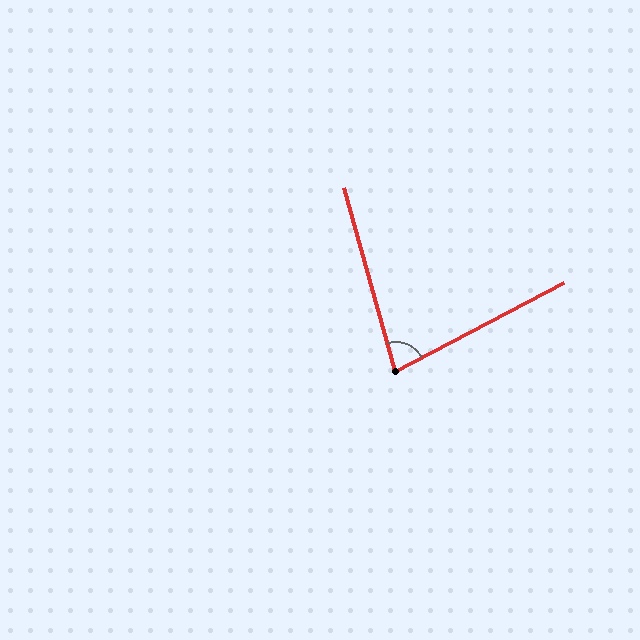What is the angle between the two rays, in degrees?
Approximately 78 degrees.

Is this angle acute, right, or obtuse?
It is acute.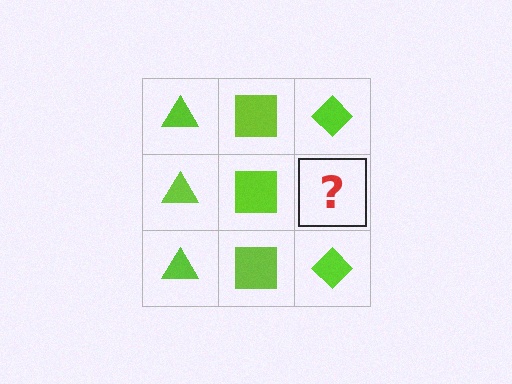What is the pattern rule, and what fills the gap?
The rule is that each column has a consistent shape. The gap should be filled with a lime diamond.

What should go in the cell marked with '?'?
The missing cell should contain a lime diamond.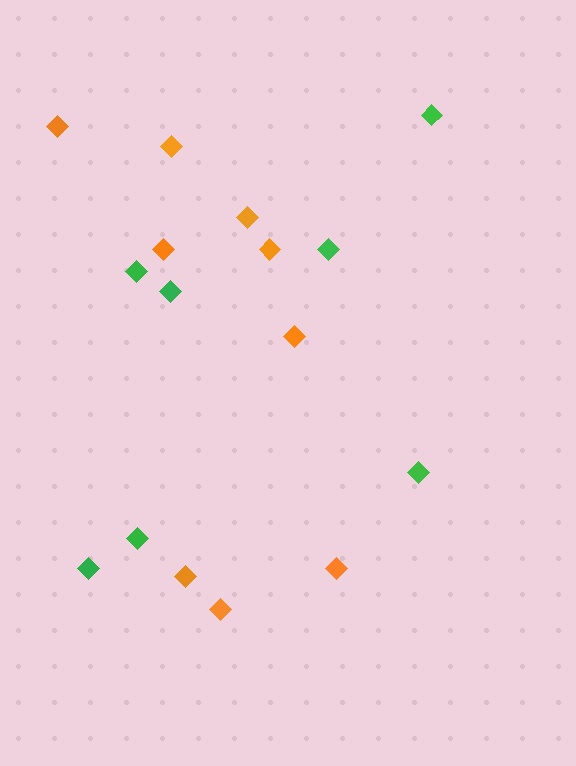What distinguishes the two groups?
There are 2 groups: one group of orange diamonds (9) and one group of green diamonds (7).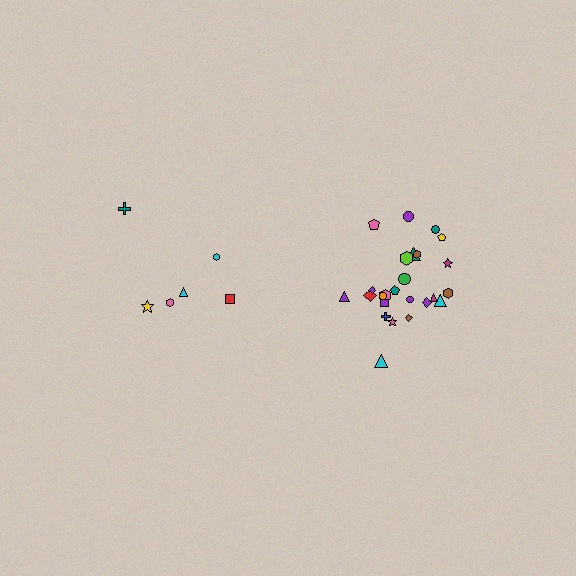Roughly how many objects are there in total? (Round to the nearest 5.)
Roughly 30 objects in total.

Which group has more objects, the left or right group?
The right group.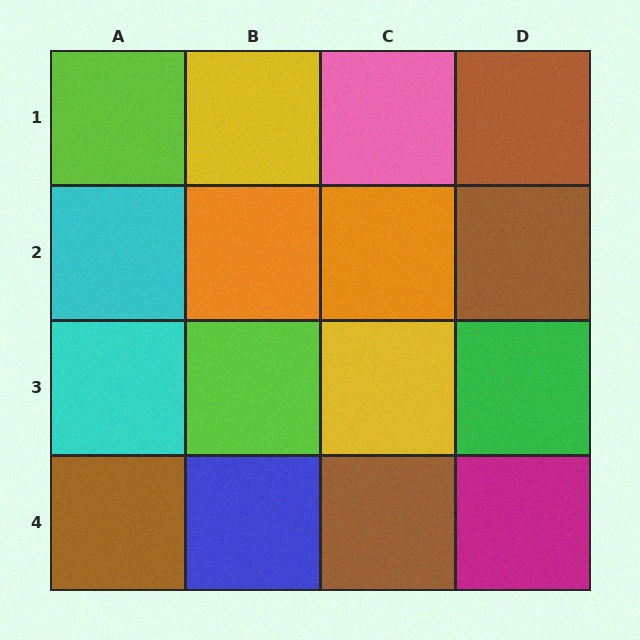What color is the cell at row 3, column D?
Green.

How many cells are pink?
1 cell is pink.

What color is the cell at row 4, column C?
Brown.